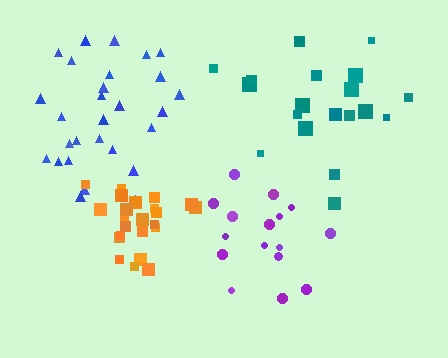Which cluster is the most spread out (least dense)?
Blue.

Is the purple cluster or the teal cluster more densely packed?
Purple.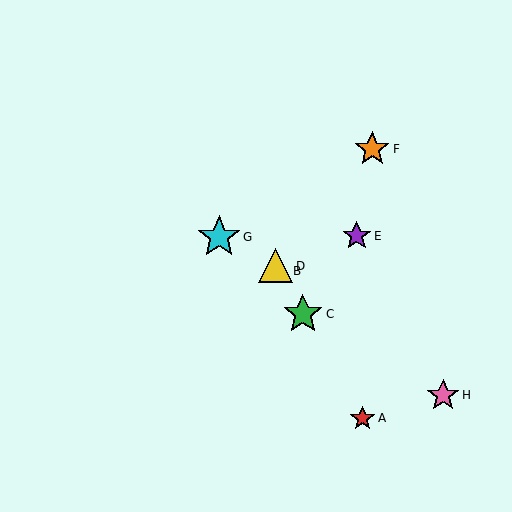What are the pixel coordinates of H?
Object H is at (443, 395).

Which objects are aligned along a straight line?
Objects A, B, C, D are aligned along a straight line.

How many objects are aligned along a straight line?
4 objects (A, B, C, D) are aligned along a straight line.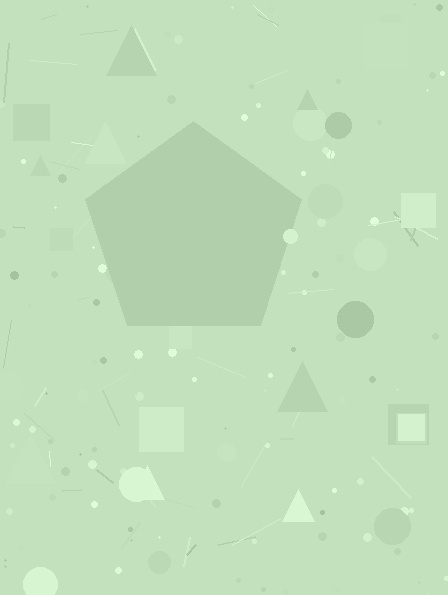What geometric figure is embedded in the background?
A pentagon is embedded in the background.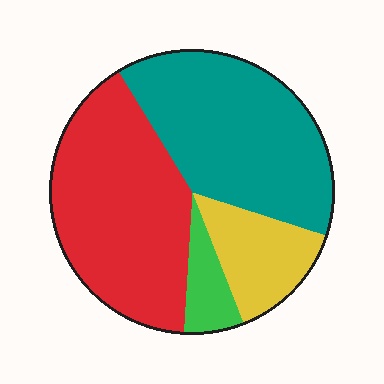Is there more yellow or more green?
Yellow.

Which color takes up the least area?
Green, at roughly 5%.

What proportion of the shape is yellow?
Yellow takes up about one eighth (1/8) of the shape.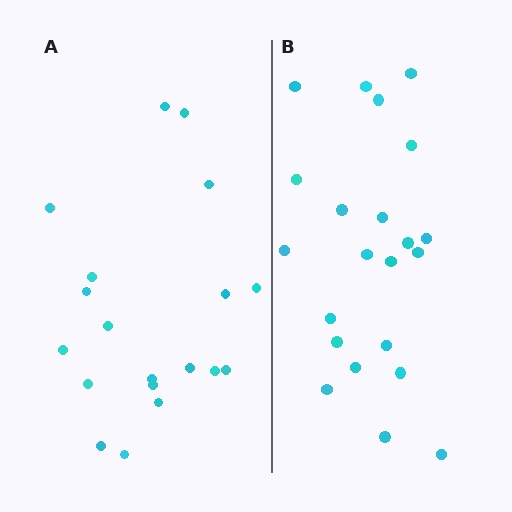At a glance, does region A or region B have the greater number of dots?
Region B (the right region) has more dots.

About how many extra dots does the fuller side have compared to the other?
Region B has just a few more — roughly 2 or 3 more dots than region A.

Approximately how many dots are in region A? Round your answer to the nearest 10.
About 20 dots. (The exact count is 19, which rounds to 20.)